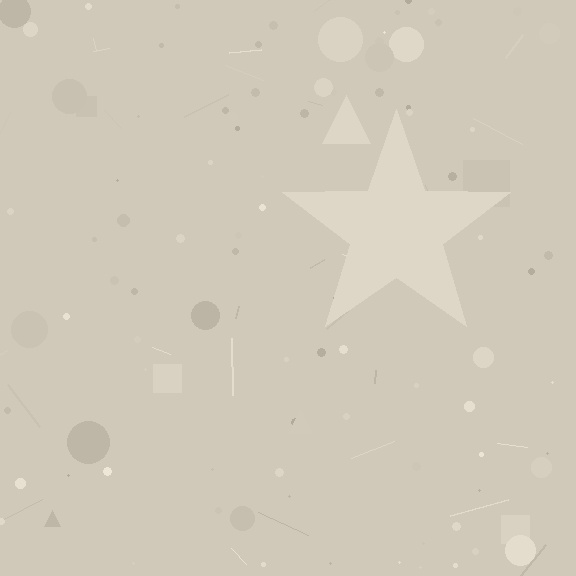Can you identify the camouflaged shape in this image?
The camouflaged shape is a star.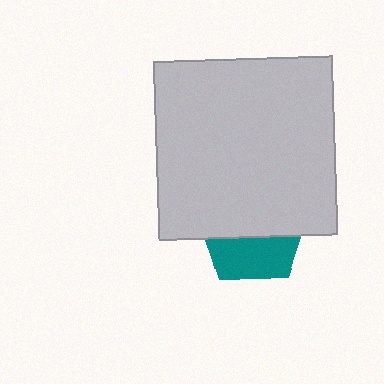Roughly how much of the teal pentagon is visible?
A small part of it is visible (roughly 42%).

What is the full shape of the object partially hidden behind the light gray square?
The partially hidden object is a teal pentagon.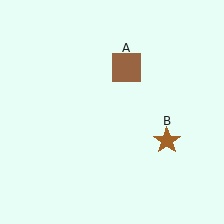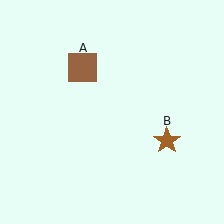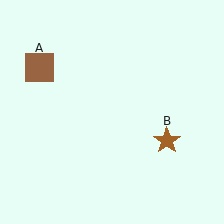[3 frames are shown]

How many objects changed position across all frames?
1 object changed position: brown square (object A).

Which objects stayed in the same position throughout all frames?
Brown star (object B) remained stationary.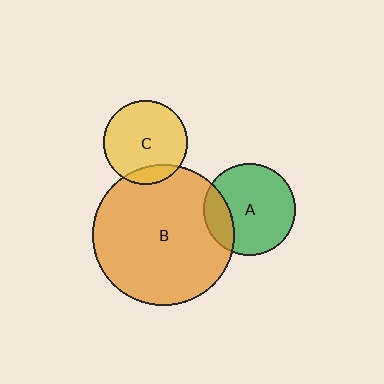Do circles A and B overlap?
Yes.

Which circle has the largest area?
Circle B (orange).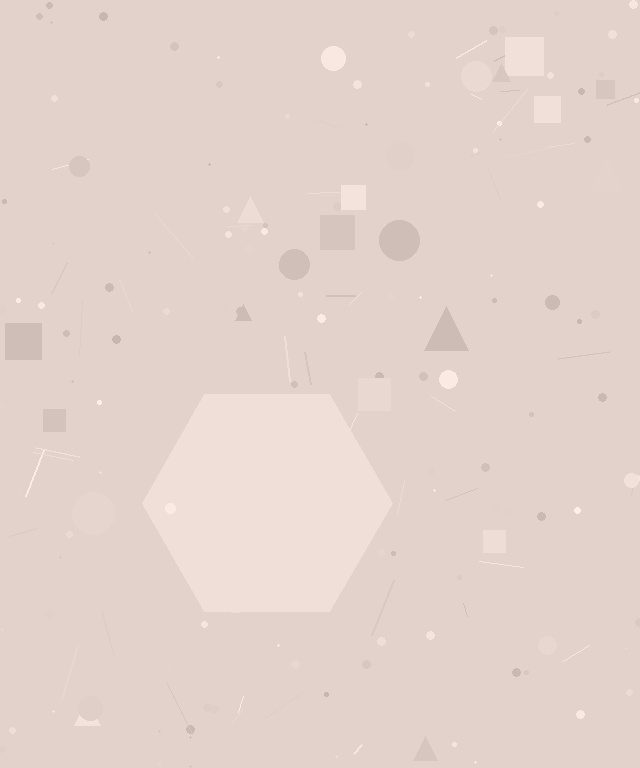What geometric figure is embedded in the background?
A hexagon is embedded in the background.